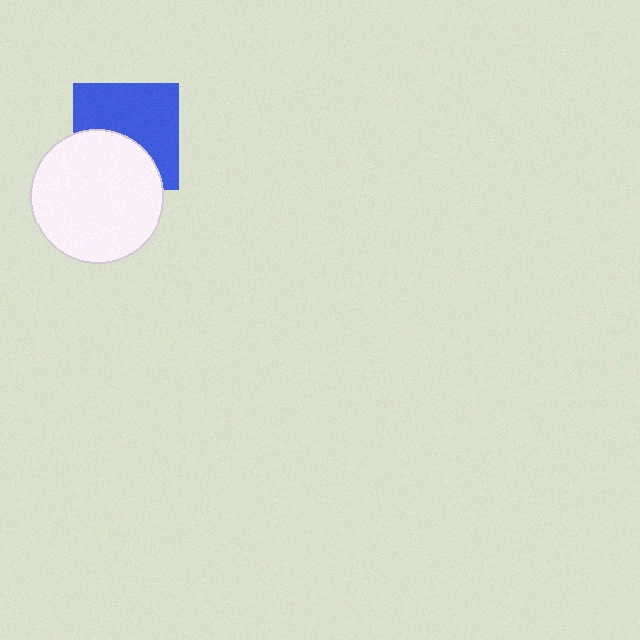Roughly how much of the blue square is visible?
About half of it is visible (roughly 60%).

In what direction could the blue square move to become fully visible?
The blue square could move up. That would shift it out from behind the white circle entirely.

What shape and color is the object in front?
The object in front is a white circle.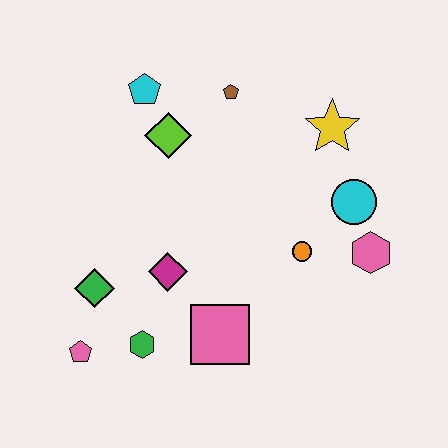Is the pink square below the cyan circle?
Yes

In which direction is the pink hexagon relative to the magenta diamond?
The pink hexagon is to the right of the magenta diamond.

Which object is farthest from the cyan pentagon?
The pink hexagon is farthest from the cyan pentagon.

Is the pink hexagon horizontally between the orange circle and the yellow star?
No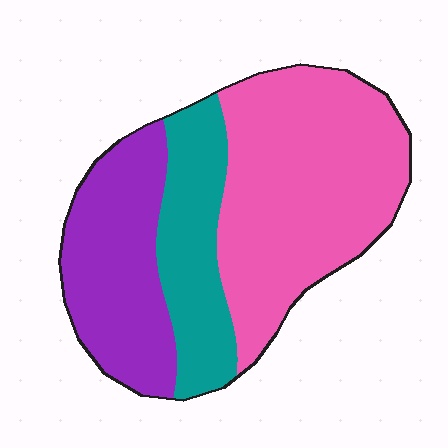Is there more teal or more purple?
Purple.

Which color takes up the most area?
Pink, at roughly 50%.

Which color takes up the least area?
Teal, at roughly 20%.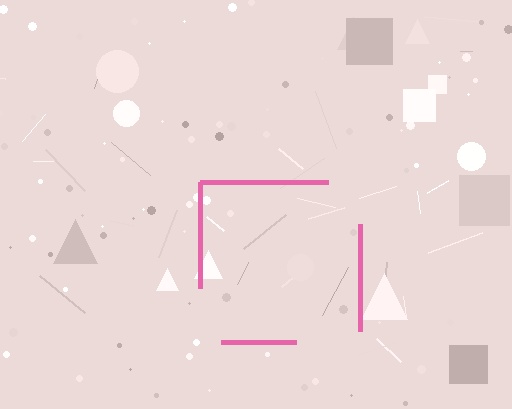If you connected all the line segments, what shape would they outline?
They would outline a square.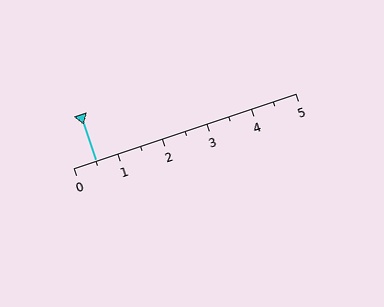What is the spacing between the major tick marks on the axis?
The major ticks are spaced 1 apart.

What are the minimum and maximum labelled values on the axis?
The axis runs from 0 to 5.